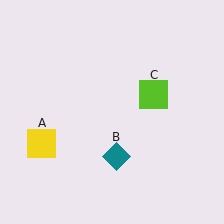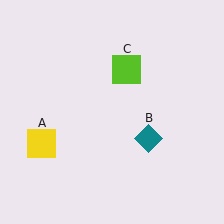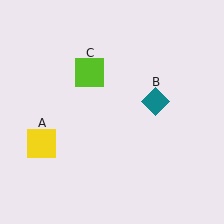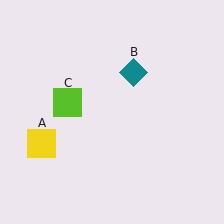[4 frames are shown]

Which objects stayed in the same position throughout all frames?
Yellow square (object A) remained stationary.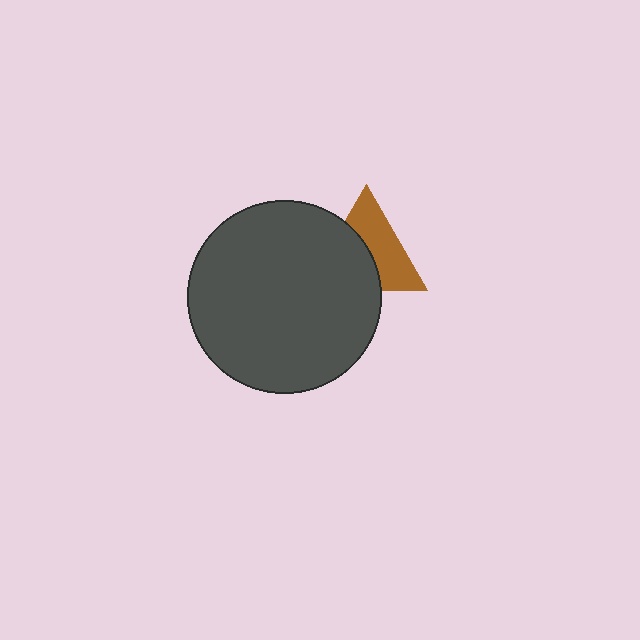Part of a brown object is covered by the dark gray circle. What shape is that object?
It is a triangle.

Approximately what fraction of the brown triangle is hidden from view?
Roughly 48% of the brown triangle is hidden behind the dark gray circle.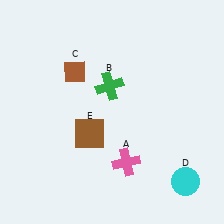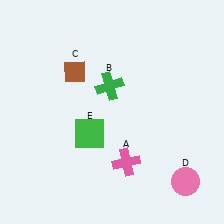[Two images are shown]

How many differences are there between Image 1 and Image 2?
There are 2 differences between the two images.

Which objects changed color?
D changed from cyan to pink. E changed from brown to green.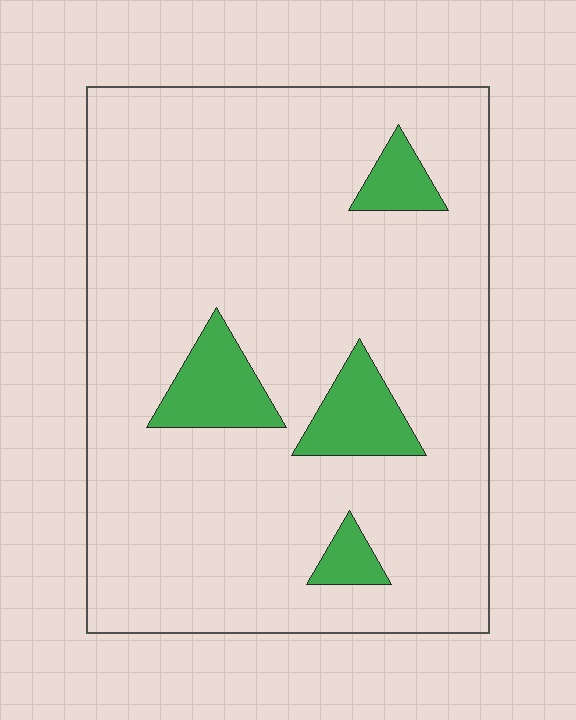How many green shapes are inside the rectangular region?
4.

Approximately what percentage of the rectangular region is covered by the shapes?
Approximately 10%.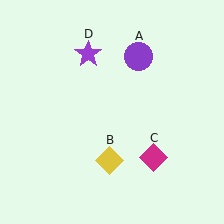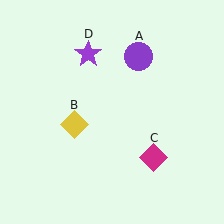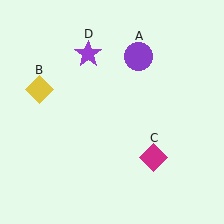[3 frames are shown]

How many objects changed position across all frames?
1 object changed position: yellow diamond (object B).